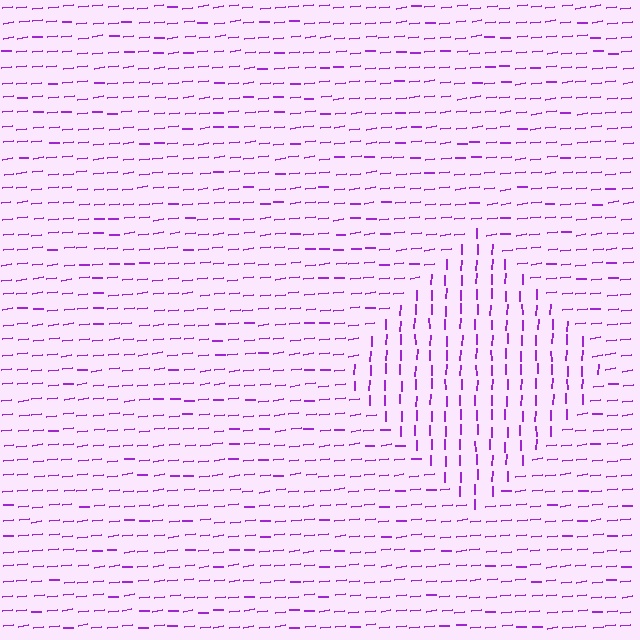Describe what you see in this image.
The image is filled with small purple line segments. A diamond region in the image has lines oriented differently from the surrounding lines, creating a visible texture boundary.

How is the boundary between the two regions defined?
The boundary is defined purely by a change in line orientation (approximately 83 degrees difference). All lines are the same color and thickness.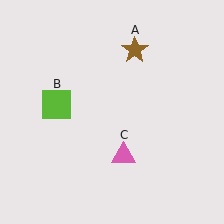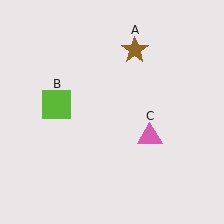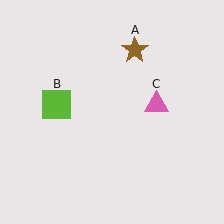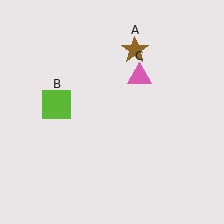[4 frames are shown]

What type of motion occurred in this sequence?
The pink triangle (object C) rotated counterclockwise around the center of the scene.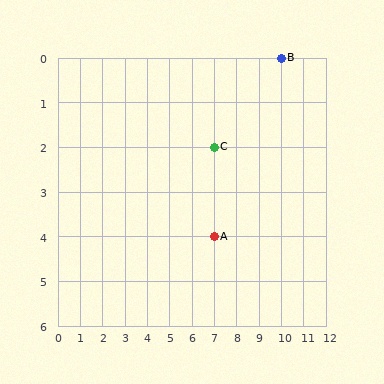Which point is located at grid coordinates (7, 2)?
Point C is at (7, 2).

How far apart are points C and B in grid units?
Points C and B are 3 columns and 2 rows apart (about 3.6 grid units diagonally).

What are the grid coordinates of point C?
Point C is at grid coordinates (7, 2).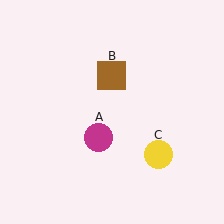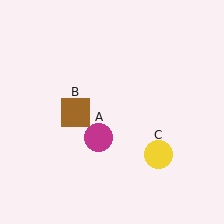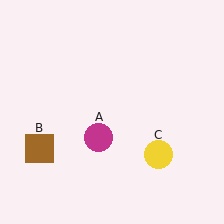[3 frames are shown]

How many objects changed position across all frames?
1 object changed position: brown square (object B).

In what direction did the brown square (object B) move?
The brown square (object B) moved down and to the left.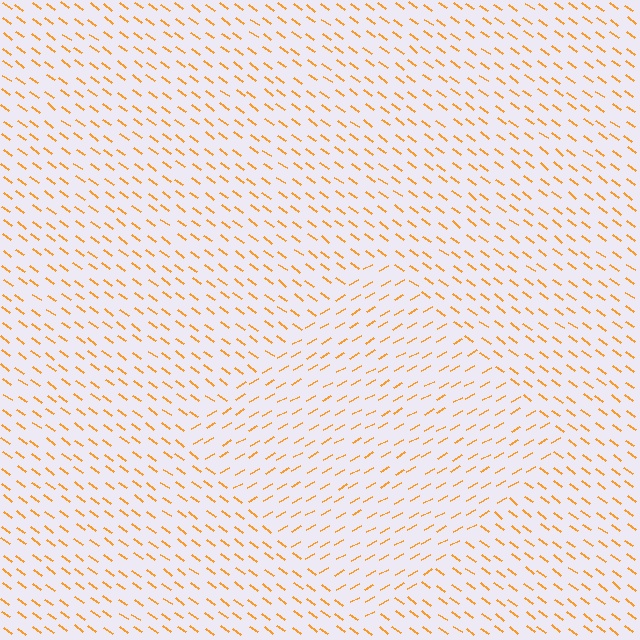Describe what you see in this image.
The image is filled with small orange line segments. A diamond region in the image has lines oriented differently from the surrounding lines, creating a visible texture boundary.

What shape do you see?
I see a diamond.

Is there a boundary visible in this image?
Yes, there is a texture boundary formed by a change in line orientation.